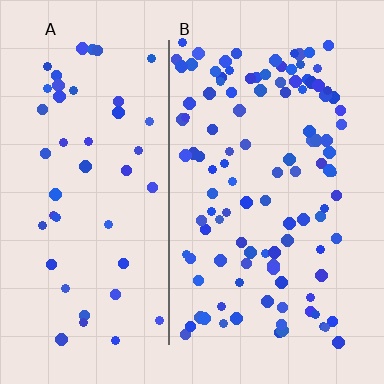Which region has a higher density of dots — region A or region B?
B (the right).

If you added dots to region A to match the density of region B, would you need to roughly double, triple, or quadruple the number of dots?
Approximately double.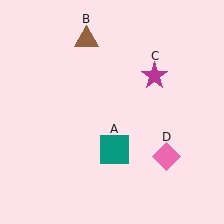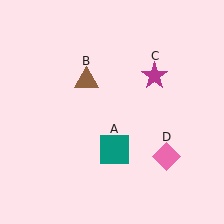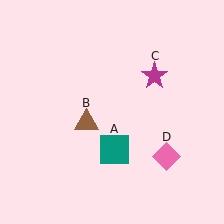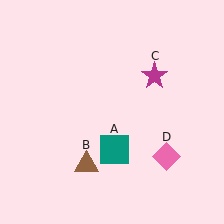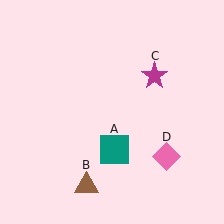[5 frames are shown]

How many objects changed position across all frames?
1 object changed position: brown triangle (object B).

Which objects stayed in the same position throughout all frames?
Teal square (object A) and magenta star (object C) and pink diamond (object D) remained stationary.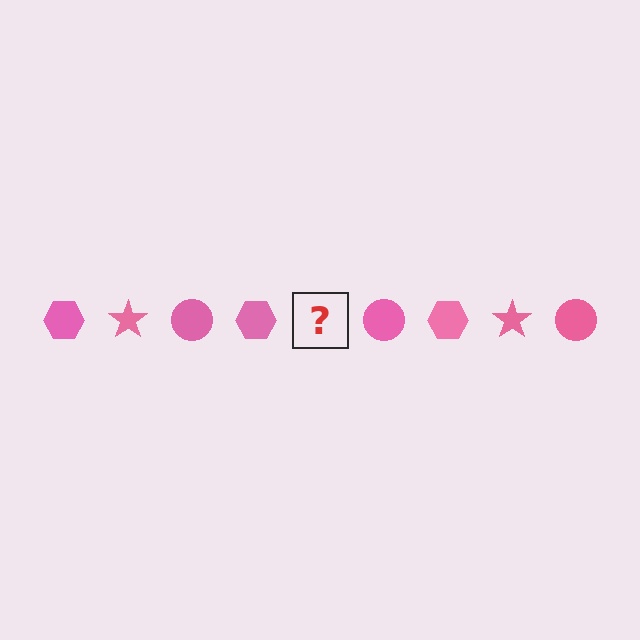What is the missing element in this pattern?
The missing element is a pink star.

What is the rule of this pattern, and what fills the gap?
The rule is that the pattern cycles through hexagon, star, circle shapes in pink. The gap should be filled with a pink star.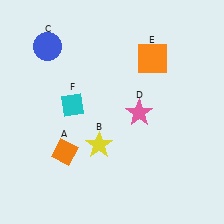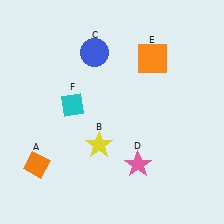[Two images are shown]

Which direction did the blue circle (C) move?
The blue circle (C) moved right.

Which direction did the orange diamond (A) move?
The orange diamond (A) moved left.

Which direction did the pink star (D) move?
The pink star (D) moved down.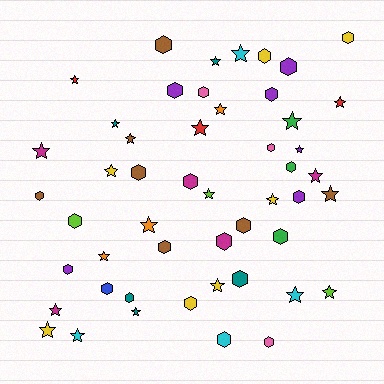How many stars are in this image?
There are 25 stars.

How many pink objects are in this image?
There are 3 pink objects.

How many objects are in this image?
There are 50 objects.